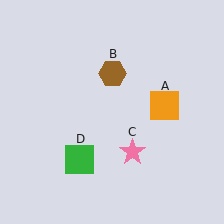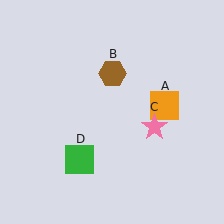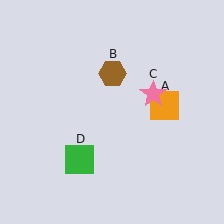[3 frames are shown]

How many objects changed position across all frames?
1 object changed position: pink star (object C).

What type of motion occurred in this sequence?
The pink star (object C) rotated counterclockwise around the center of the scene.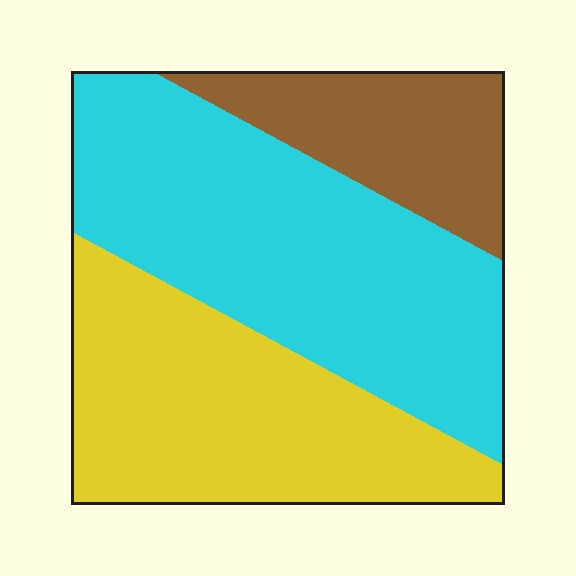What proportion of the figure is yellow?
Yellow covers 36% of the figure.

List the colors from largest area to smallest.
From largest to smallest: cyan, yellow, brown.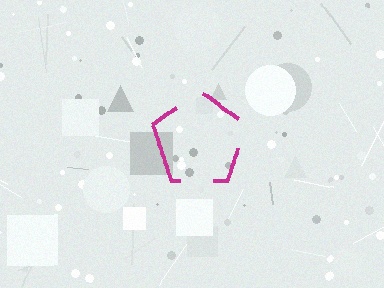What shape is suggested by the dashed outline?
The dashed outline suggests a pentagon.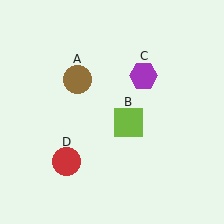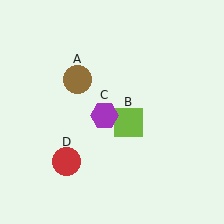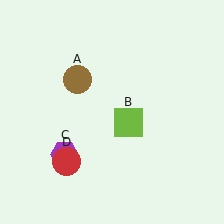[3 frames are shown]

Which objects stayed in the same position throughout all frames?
Brown circle (object A) and lime square (object B) and red circle (object D) remained stationary.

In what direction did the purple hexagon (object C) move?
The purple hexagon (object C) moved down and to the left.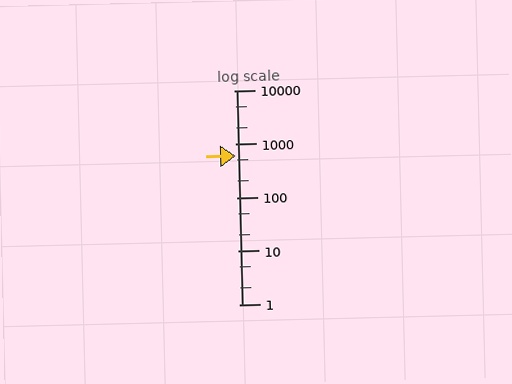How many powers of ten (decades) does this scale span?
The scale spans 4 decades, from 1 to 10000.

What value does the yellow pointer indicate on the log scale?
The pointer indicates approximately 600.